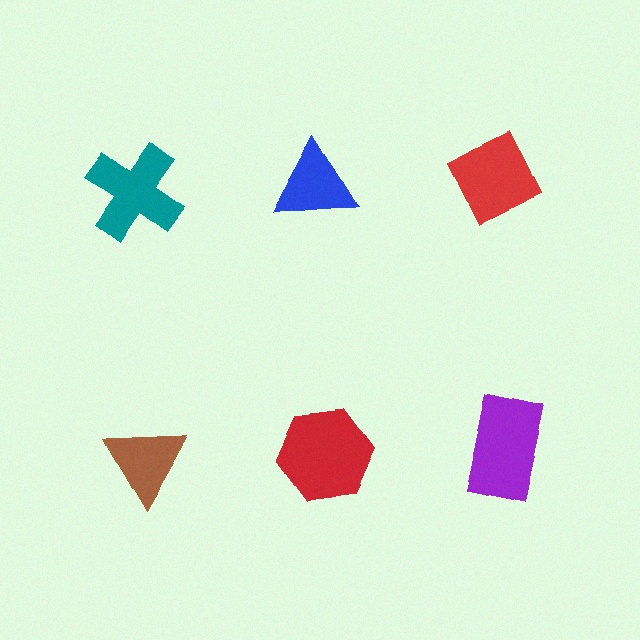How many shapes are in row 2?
3 shapes.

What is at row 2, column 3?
A purple rectangle.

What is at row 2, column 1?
A brown triangle.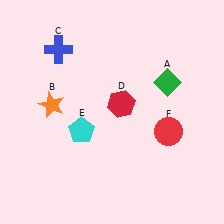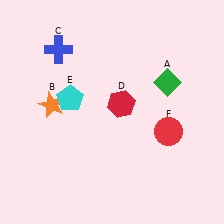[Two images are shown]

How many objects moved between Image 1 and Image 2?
1 object moved between the two images.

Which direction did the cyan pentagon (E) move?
The cyan pentagon (E) moved up.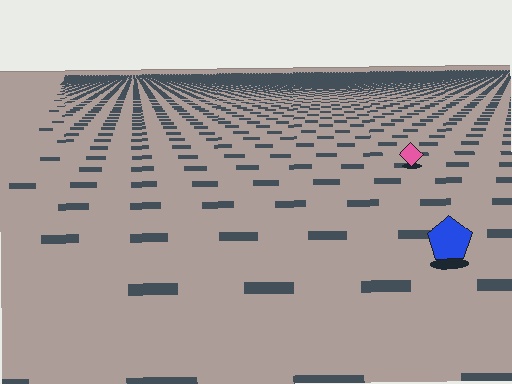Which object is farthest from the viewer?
The pink diamond is farthest from the viewer. It appears smaller and the ground texture around it is denser.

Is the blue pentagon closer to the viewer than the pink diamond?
Yes. The blue pentagon is closer — you can tell from the texture gradient: the ground texture is coarser near it.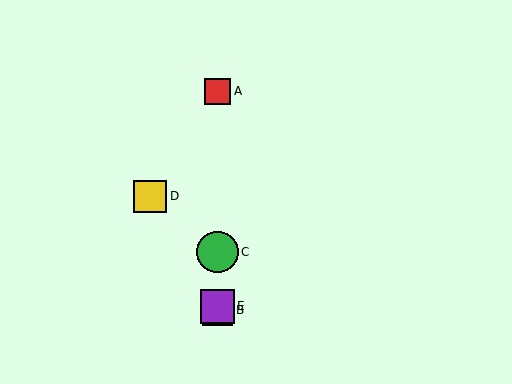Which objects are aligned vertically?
Objects A, B, C, E are aligned vertically.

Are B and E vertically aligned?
Yes, both are at x≈218.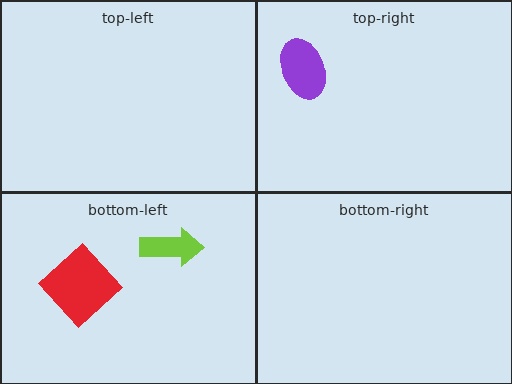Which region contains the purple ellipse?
The top-right region.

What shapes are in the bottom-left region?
The red diamond, the lime arrow.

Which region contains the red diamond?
The bottom-left region.